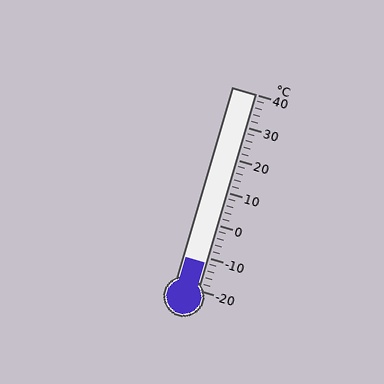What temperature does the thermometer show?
The thermometer shows approximately -12°C.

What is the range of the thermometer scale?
The thermometer scale ranges from -20°C to 40°C.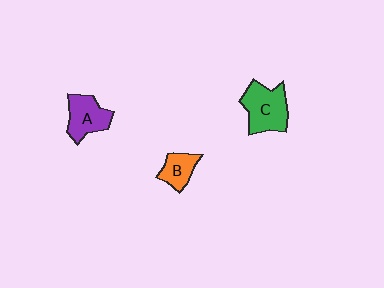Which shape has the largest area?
Shape C (green).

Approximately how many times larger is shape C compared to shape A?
Approximately 1.3 times.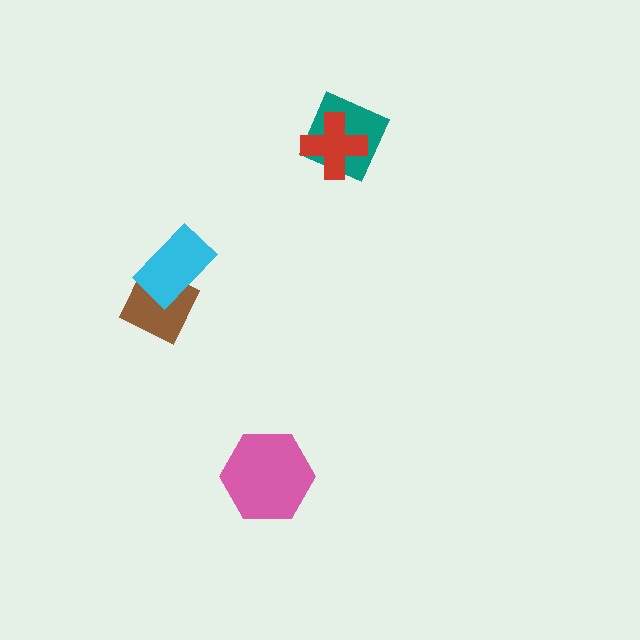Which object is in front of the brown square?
The cyan rectangle is in front of the brown square.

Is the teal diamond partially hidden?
Yes, it is partially covered by another shape.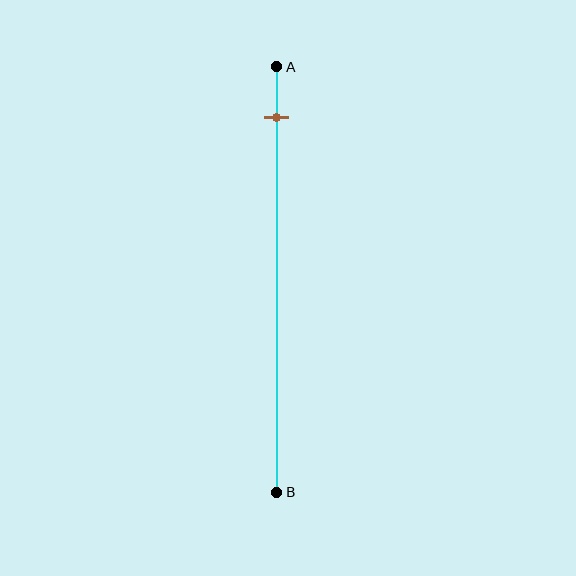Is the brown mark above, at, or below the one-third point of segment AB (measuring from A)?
The brown mark is above the one-third point of segment AB.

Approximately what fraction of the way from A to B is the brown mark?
The brown mark is approximately 10% of the way from A to B.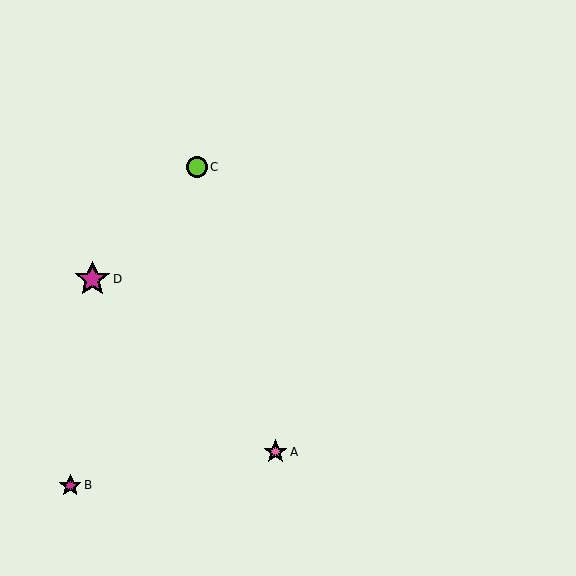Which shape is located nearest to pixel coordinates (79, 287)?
The magenta star (labeled D) at (92, 279) is nearest to that location.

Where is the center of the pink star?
The center of the pink star is at (276, 452).